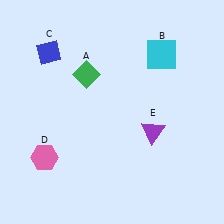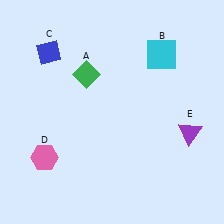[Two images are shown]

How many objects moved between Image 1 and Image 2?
1 object moved between the two images.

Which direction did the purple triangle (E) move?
The purple triangle (E) moved right.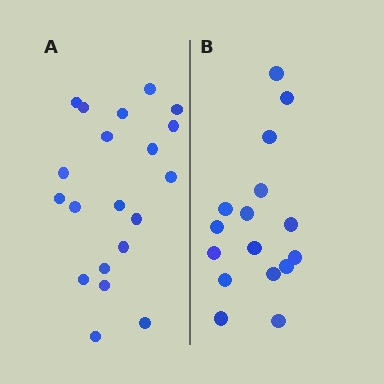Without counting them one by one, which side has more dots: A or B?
Region A (the left region) has more dots.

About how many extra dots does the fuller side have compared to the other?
Region A has about 4 more dots than region B.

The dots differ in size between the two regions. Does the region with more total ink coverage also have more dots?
No. Region B has more total ink coverage because its dots are larger, but region A actually contains more individual dots. Total area can be misleading — the number of items is what matters here.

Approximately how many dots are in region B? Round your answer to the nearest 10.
About 20 dots. (The exact count is 16, which rounds to 20.)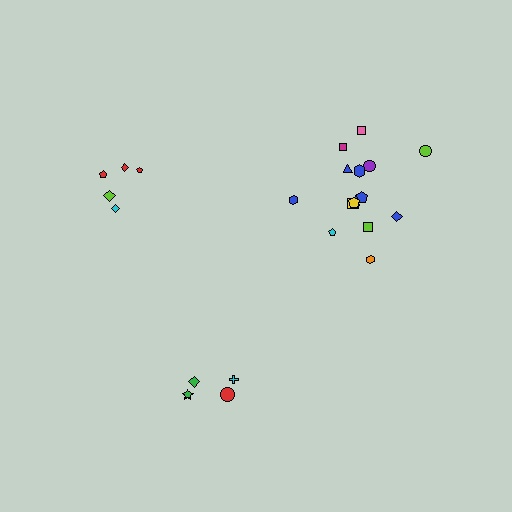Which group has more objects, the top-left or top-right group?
The top-right group.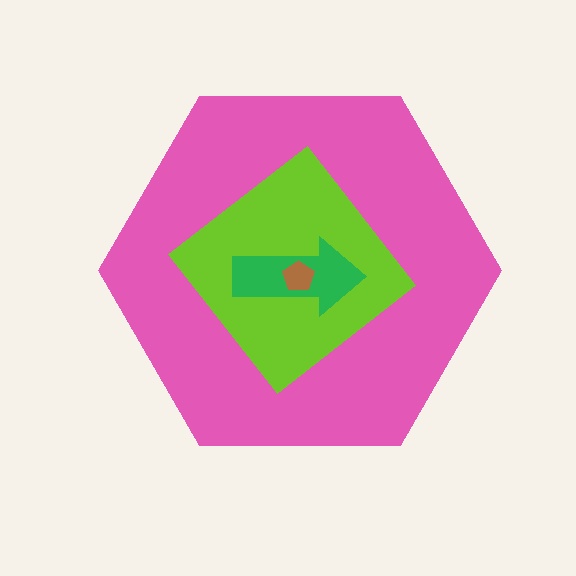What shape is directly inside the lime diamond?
The green arrow.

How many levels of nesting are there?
4.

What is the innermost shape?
The brown pentagon.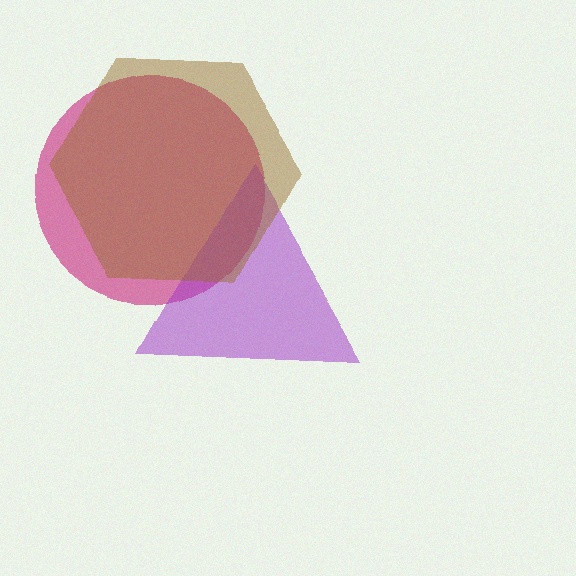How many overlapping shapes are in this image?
There are 3 overlapping shapes in the image.